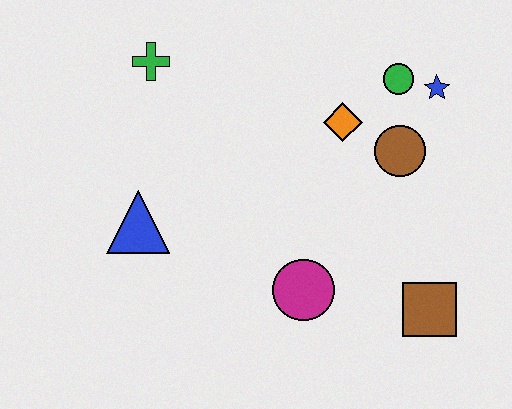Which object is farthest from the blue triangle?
The blue star is farthest from the blue triangle.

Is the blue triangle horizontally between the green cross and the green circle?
No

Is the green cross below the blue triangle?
No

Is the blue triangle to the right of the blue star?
No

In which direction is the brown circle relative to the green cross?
The brown circle is to the right of the green cross.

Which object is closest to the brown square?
The magenta circle is closest to the brown square.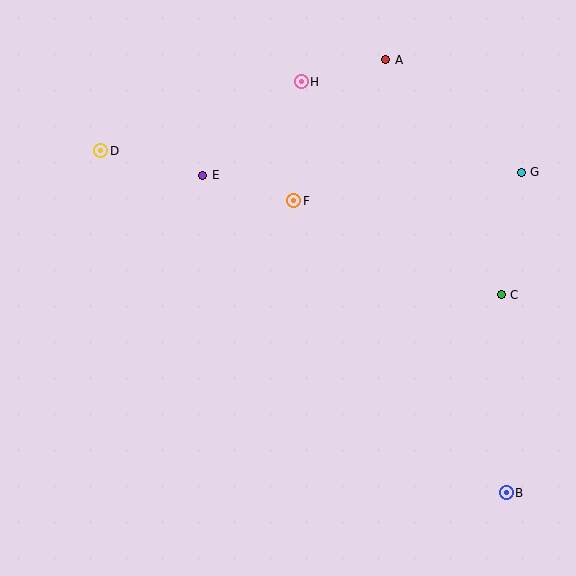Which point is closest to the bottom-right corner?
Point B is closest to the bottom-right corner.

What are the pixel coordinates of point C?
Point C is at (501, 295).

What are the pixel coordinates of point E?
Point E is at (203, 175).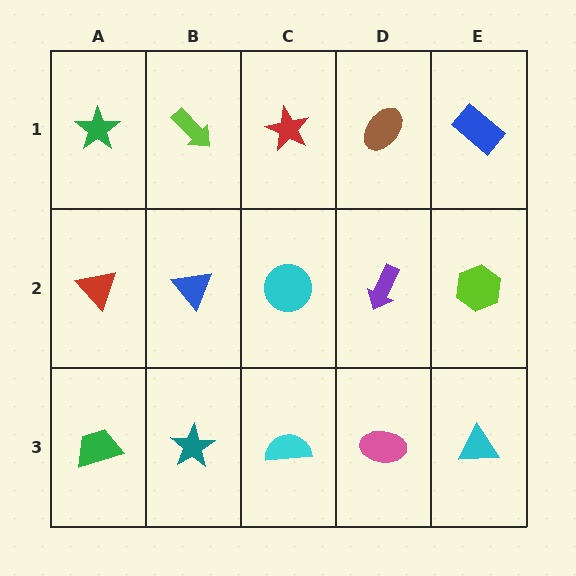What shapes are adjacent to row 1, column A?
A red triangle (row 2, column A), a lime arrow (row 1, column B).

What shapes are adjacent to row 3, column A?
A red triangle (row 2, column A), a teal star (row 3, column B).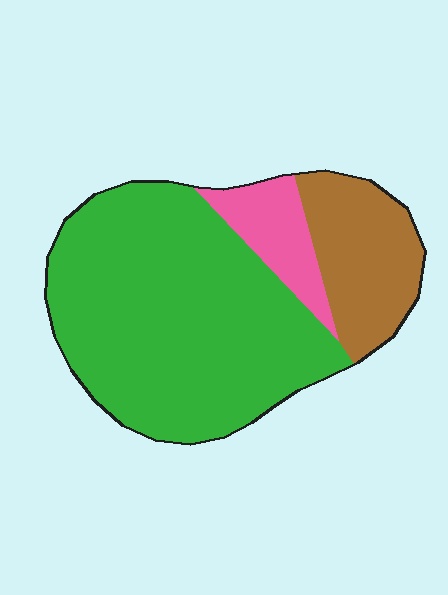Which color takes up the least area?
Pink, at roughly 10%.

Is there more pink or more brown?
Brown.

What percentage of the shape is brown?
Brown covers 21% of the shape.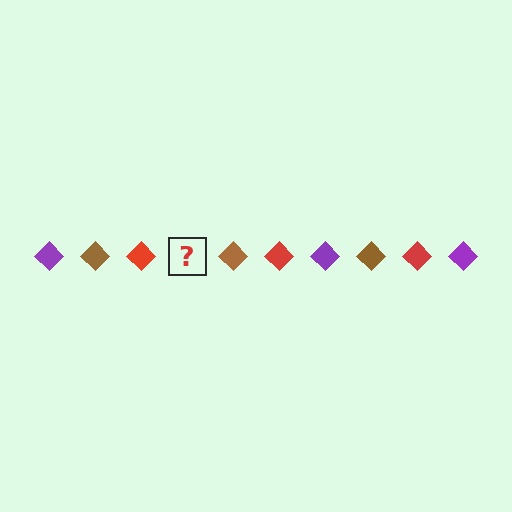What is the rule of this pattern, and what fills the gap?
The rule is that the pattern cycles through purple, brown, red diamonds. The gap should be filled with a purple diamond.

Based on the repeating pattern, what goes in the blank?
The blank should be a purple diamond.